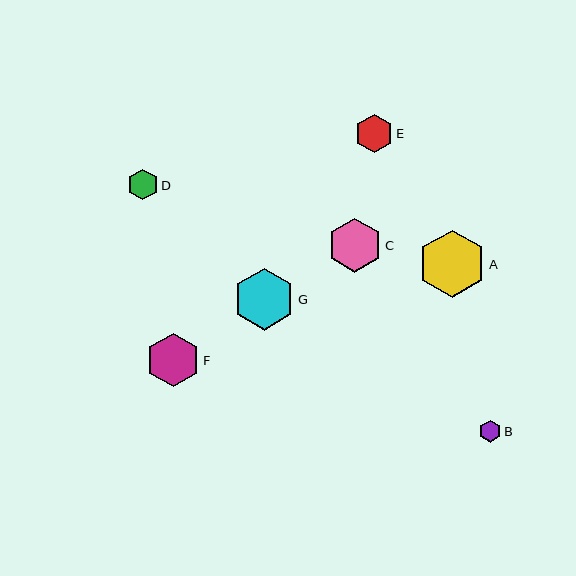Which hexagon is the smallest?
Hexagon B is the smallest with a size of approximately 22 pixels.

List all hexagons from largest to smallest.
From largest to smallest: A, G, C, F, E, D, B.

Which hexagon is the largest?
Hexagon A is the largest with a size of approximately 67 pixels.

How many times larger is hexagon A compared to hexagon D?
Hexagon A is approximately 2.2 times the size of hexagon D.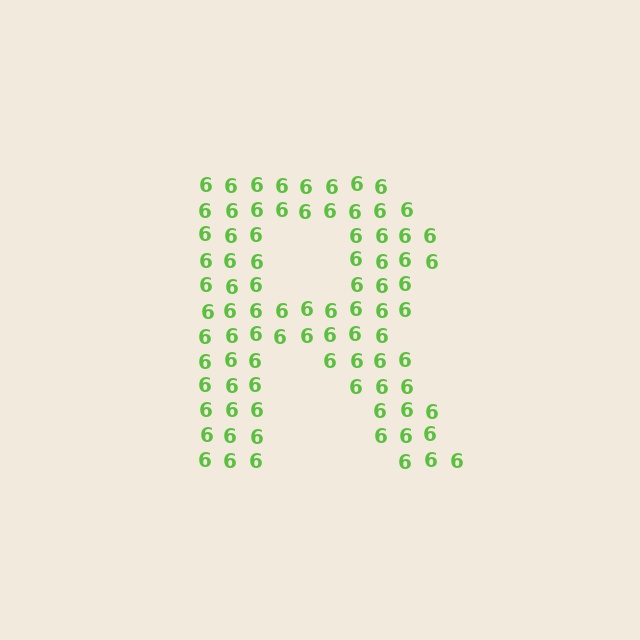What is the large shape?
The large shape is the letter R.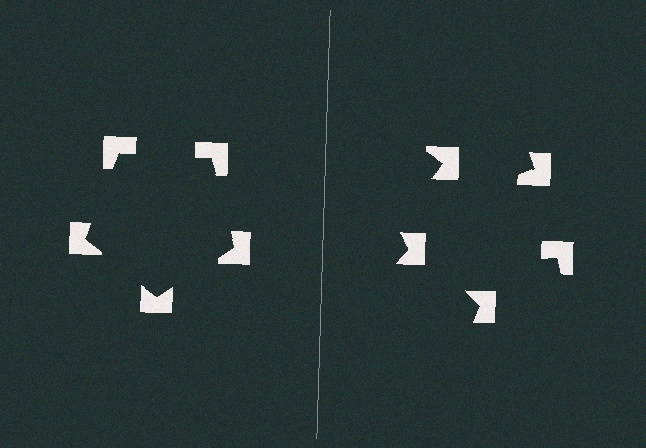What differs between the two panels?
The notched squares are positioned identically on both sides; only the wedge orientations differ. On the left they align to a pentagon; on the right they are misaligned.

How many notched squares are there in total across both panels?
10 — 5 on each side.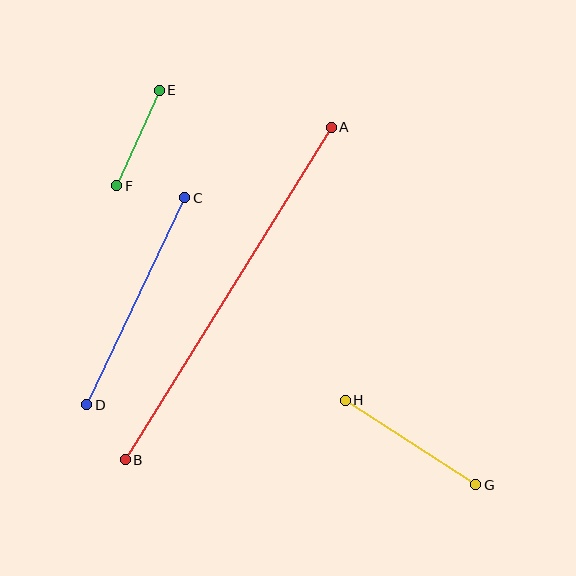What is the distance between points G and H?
The distance is approximately 155 pixels.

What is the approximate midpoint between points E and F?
The midpoint is at approximately (138, 138) pixels.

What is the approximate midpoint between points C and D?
The midpoint is at approximately (136, 301) pixels.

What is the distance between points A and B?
The distance is approximately 391 pixels.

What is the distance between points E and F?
The distance is approximately 104 pixels.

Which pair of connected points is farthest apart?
Points A and B are farthest apart.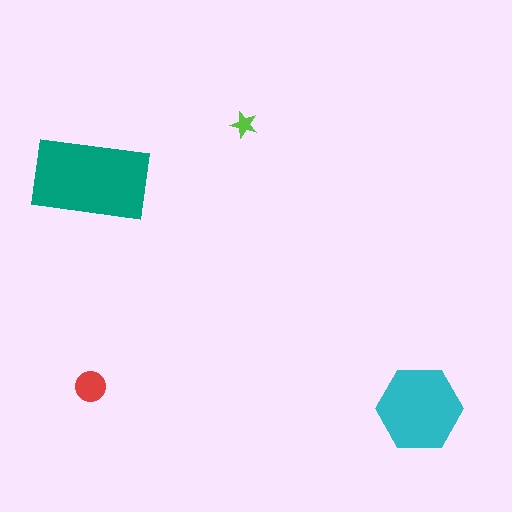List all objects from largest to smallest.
The teal rectangle, the cyan hexagon, the red circle, the lime star.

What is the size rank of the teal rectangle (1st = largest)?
1st.